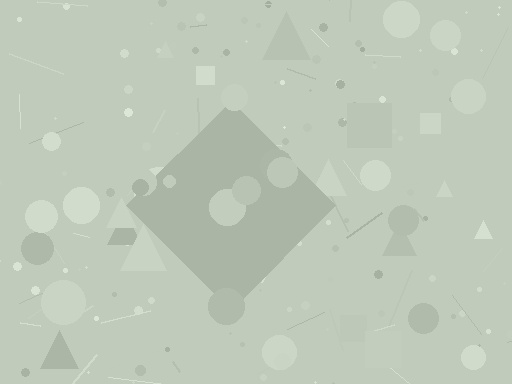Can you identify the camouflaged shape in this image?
The camouflaged shape is a diamond.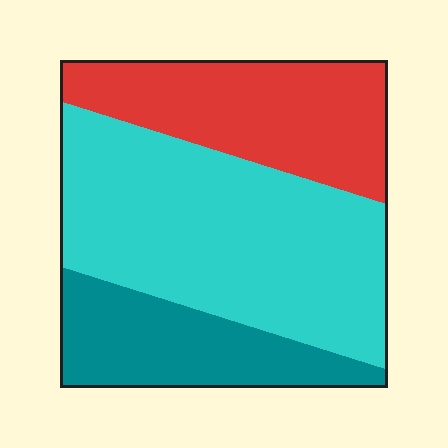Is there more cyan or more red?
Cyan.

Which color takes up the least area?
Teal, at roughly 20%.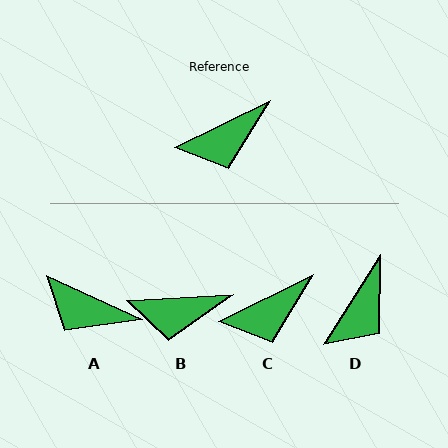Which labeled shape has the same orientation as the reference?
C.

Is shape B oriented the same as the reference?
No, it is off by about 23 degrees.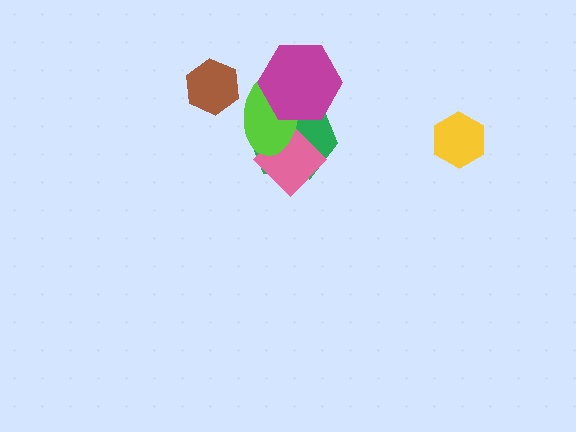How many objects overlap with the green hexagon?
3 objects overlap with the green hexagon.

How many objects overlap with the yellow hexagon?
0 objects overlap with the yellow hexagon.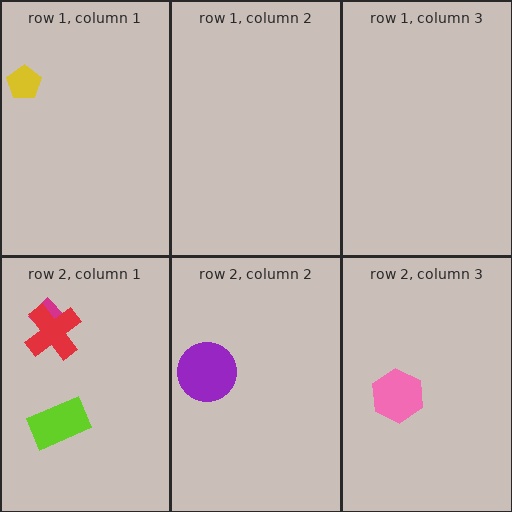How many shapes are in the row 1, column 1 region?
1.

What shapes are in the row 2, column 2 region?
The purple circle.